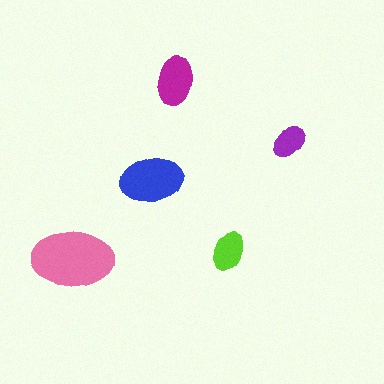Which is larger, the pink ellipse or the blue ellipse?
The pink one.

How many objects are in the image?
There are 5 objects in the image.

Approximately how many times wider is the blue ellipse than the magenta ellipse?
About 1.5 times wider.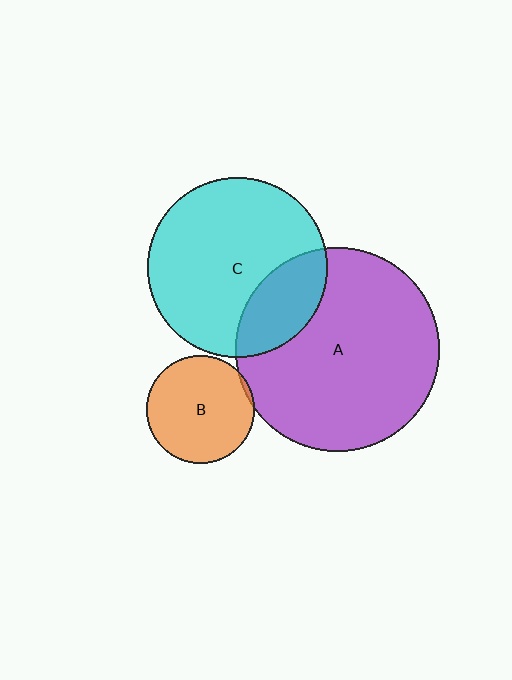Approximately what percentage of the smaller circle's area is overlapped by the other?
Approximately 5%.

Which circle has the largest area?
Circle A (purple).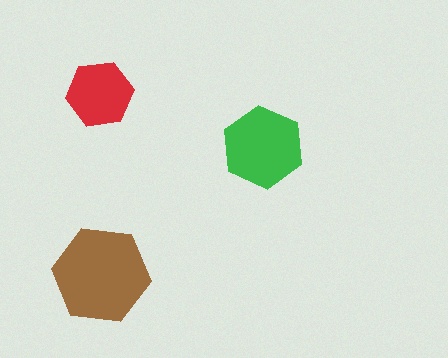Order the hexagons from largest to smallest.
the brown one, the green one, the red one.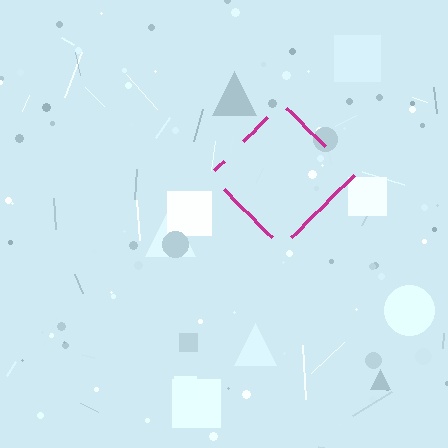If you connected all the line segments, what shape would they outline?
They would outline a diamond.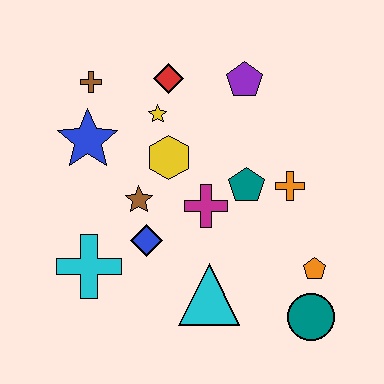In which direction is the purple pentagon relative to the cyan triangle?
The purple pentagon is above the cyan triangle.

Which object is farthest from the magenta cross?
The brown cross is farthest from the magenta cross.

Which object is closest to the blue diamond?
The brown star is closest to the blue diamond.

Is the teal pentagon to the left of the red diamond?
No